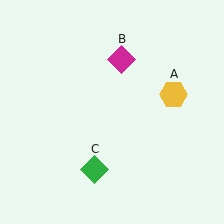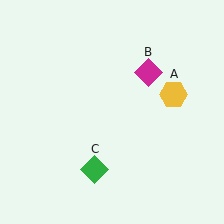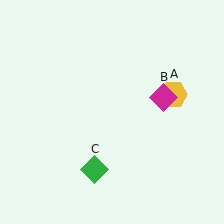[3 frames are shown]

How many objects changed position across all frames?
1 object changed position: magenta diamond (object B).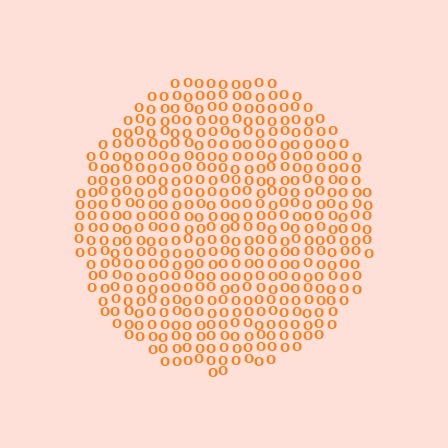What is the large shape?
The large shape is a circle.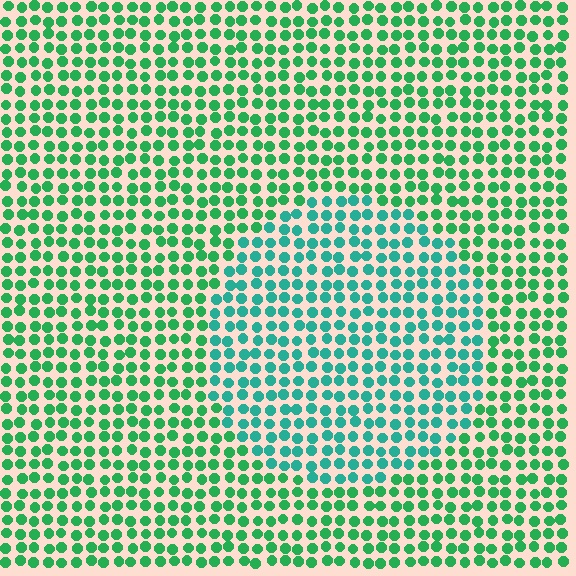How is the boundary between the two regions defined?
The boundary is defined purely by a slight shift in hue (about 30 degrees). Spacing, size, and orientation are identical on both sides.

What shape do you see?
I see a circle.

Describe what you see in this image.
The image is filled with small green elements in a uniform arrangement. A circle-shaped region is visible where the elements are tinted to a slightly different hue, forming a subtle color boundary.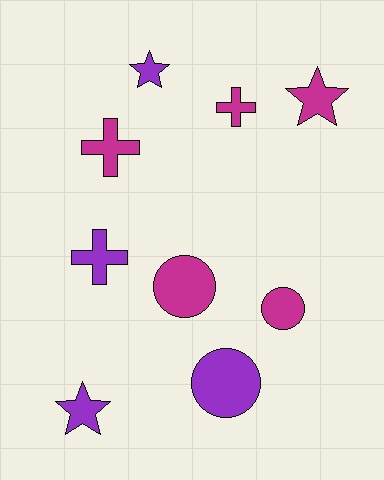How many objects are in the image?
There are 9 objects.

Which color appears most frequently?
Magenta, with 5 objects.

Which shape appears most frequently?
Circle, with 3 objects.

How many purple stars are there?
There are 2 purple stars.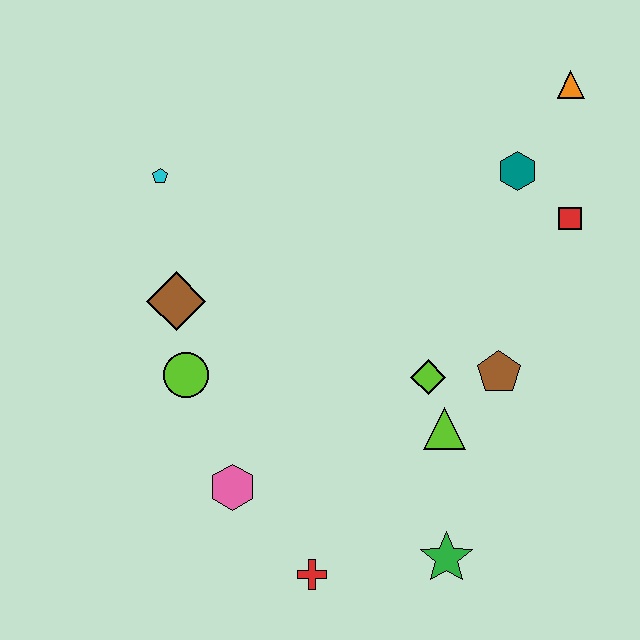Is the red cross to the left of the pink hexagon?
No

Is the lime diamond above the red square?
No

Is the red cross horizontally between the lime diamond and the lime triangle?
No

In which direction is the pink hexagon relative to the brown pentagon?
The pink hexagon is to the left of the brown pentagon.